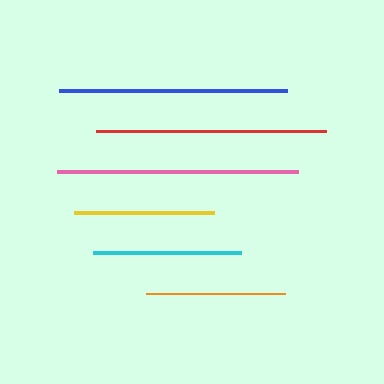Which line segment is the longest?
The pink line is the longest at approximately 242 pixels.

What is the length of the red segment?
The red segment is approximately 231 pixels long.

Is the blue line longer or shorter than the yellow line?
The blue line is longer than the yellow line.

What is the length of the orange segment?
The orange segment is approximately 139 pixels long.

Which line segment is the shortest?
The orange line is the shortest at approximately 139 pixels.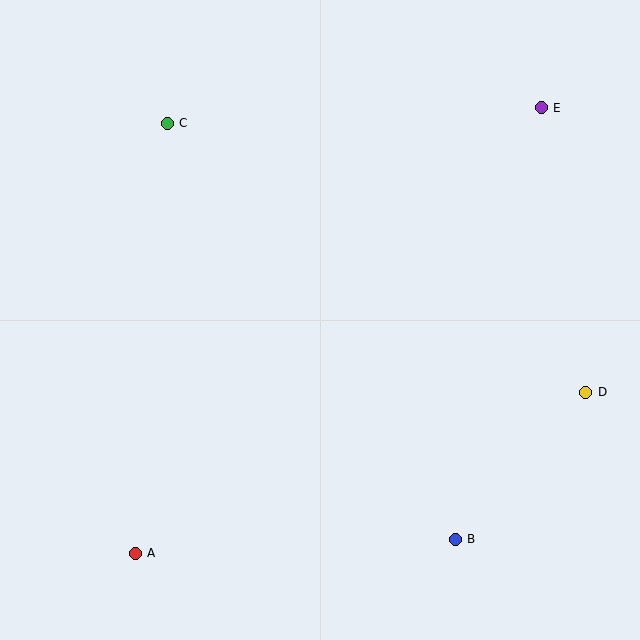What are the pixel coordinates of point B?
Point B is at (455, 539).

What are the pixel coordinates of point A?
Point A is at (135, 553).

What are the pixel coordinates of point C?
Point C is at (167, 123).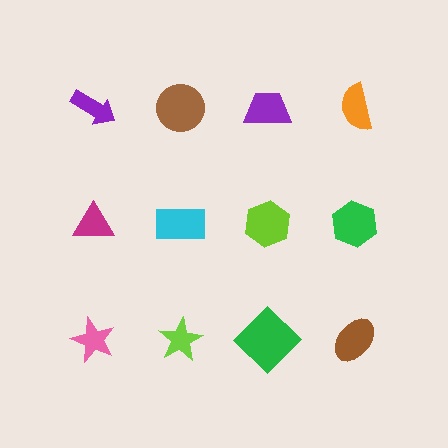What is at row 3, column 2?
A lime star.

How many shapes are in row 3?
4 shapes.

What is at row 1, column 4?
An orange semicircle.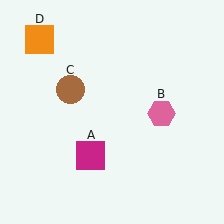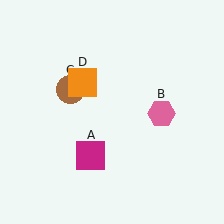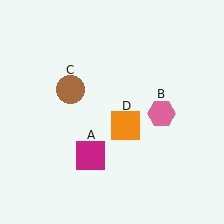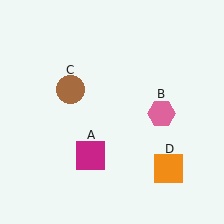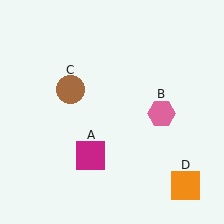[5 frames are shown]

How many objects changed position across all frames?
1 object changed position: orange square (object D).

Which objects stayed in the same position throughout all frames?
Magenta square (object A) and pink hexagon (object B) and brown circle (object C) remained stationary.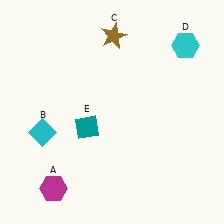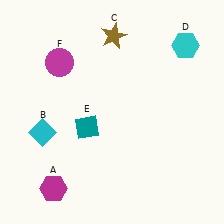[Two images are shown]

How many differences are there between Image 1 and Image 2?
There is 1 difference between the two images.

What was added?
A magenta circle (F) was added in Image 2.